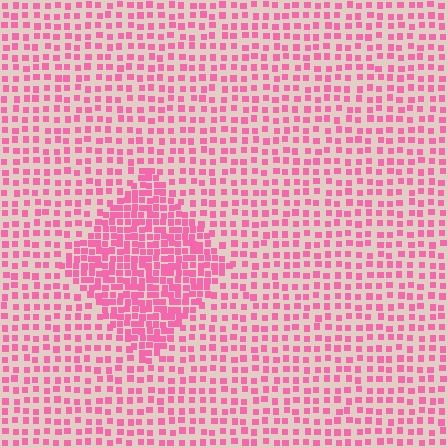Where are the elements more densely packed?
The elements are more densely packed inside the diamond boundary.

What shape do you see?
I see a diamond.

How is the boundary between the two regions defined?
The boundary is defined by a change in element density (approximately 2.0x ratio). All elements are the same color, size, and shape.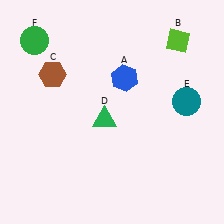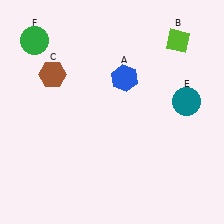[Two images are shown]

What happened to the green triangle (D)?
The green triangle (D) was removed in Image 2. It was in the bottom-left area of Image 1.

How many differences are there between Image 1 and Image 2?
There is 1 difference between the two images.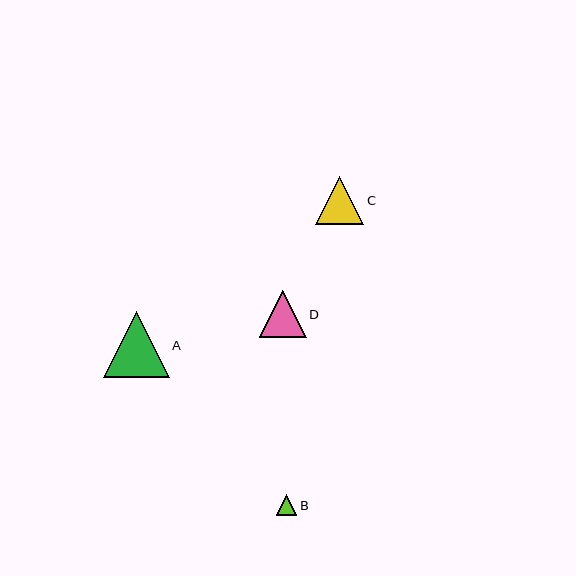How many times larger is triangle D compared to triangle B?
Triangle D is approximately 2.3 times the size of triangle B.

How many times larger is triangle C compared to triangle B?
Triangle C is approximately 2.3 times the size of triangle B.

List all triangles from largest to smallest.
From largest to smallest: A, C, D, B.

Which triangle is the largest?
Triangle A is the largest with a size of approximately 66 pixels.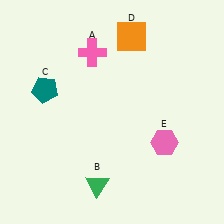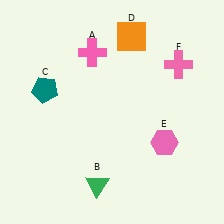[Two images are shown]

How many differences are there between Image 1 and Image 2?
There is 1 difference between the two images.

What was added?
A pink cross (F) was added in Image 2.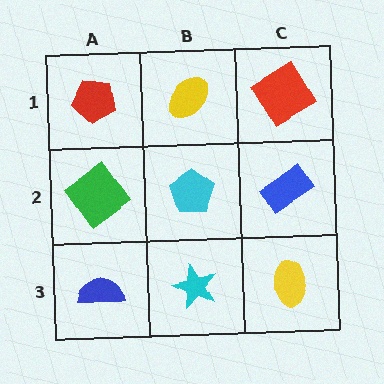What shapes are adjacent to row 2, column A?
A red pentagon (row 1, column A), a blue semicircle (row 3, column A), a cyan pentagon (row 2, column B).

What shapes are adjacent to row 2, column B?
A yellow ellipse (row 1, column B), a cyan star (row 3, column B), a green diamond (row 2, column A), a blue rectangle (row 2, column C).